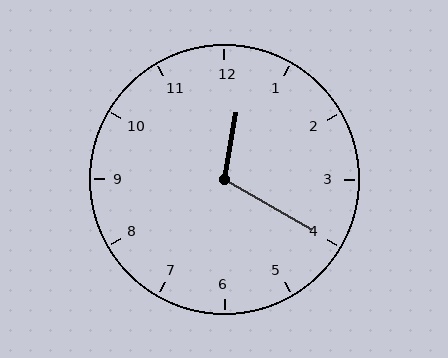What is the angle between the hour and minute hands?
Approximately 110 degrees.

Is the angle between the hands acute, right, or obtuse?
It is obtuse.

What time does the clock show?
12:20.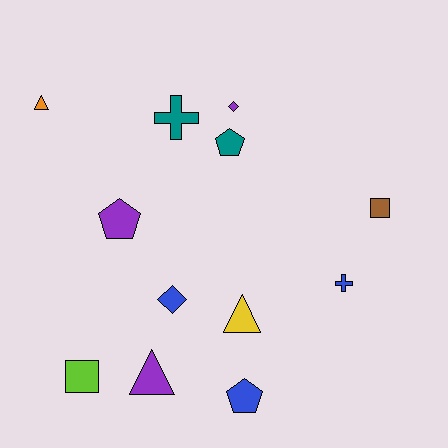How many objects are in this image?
There are 12 objects.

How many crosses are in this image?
There are 2 crosses.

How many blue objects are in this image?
There are 3 blue objects.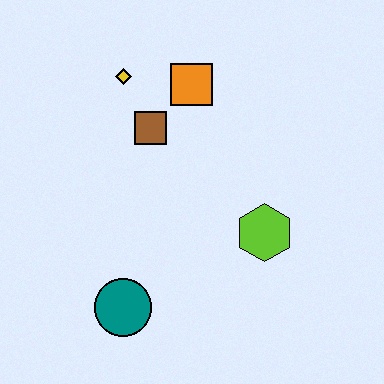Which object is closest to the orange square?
The brown square is closest to the orange square.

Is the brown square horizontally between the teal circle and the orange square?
Yes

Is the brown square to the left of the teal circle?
No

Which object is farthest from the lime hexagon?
The yellow diamond is farthest from the lime hexagon.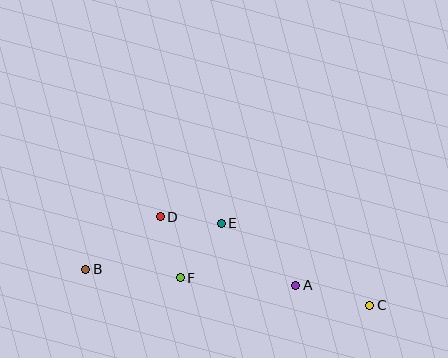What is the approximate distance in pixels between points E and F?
The distance between E and F is approximately 68 pixels.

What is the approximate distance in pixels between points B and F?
The distance between B and F is approximately 95 pixels.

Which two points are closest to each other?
Points D and E are closest to each other.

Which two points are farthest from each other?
Points B and C are farthest from each other.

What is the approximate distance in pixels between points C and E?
The distance between C and E is approximately 170 pixels.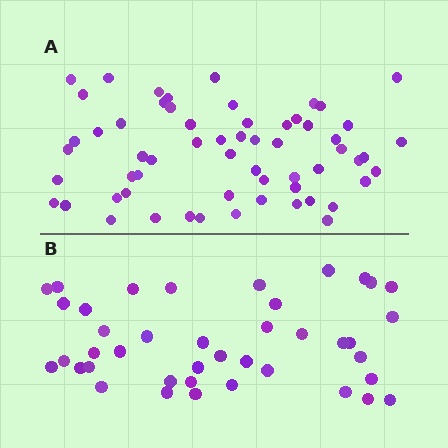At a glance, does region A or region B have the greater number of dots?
Region A (the top region) has more dots.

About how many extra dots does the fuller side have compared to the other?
Region A has approximately 20 more dots than region B.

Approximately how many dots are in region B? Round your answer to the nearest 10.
About 40 dots. (The exact count is 41, which rounds to 40.)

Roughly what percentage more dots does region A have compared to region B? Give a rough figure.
About 45% more.